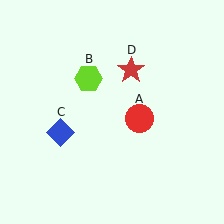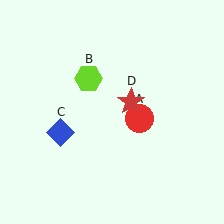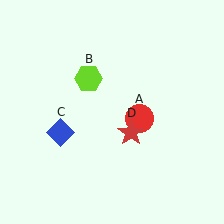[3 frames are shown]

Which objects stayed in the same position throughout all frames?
Red circle (object A) and lime hexagon (object B) and blue diamond (object C) remained stationary.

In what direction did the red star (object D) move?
The red star (object D) moved down.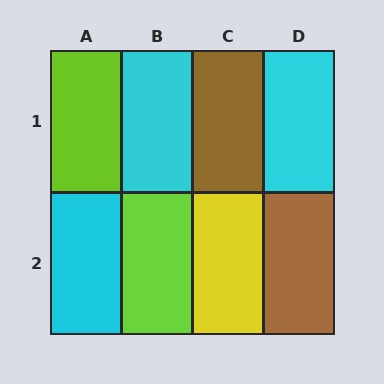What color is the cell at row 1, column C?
Brown.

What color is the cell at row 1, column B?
Cyan.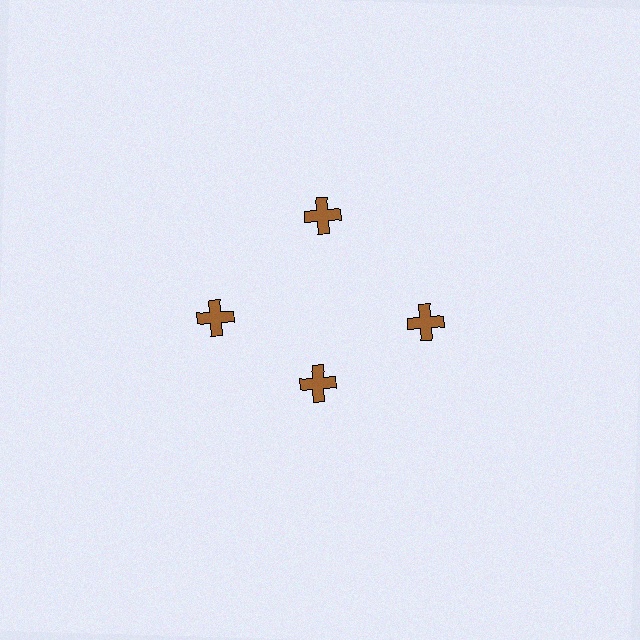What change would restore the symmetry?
The symmetry would be restored by moving it outward, back onto the ring so that all 4 crosses sit at equal angles and equal distance from the center.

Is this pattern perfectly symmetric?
No. The 4 brown crosses are arranged in a ring, but one element near the 6 o'clock position is pulled inward toward the center, breaking the 4-fold rotational symmetry.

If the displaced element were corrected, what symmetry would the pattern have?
It would have 4-fold rotational symmetry — the pattern would map onto itself every 90 degrees.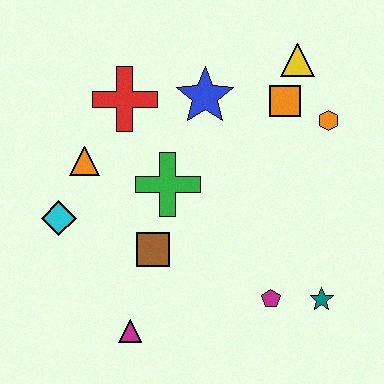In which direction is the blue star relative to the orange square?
The blue star is to the left of the orange square.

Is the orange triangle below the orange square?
Yes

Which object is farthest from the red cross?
The teal star is farthest from the red cross.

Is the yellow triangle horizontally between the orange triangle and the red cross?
No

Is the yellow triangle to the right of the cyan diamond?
Yes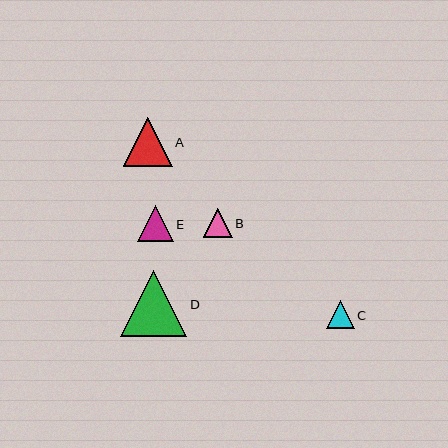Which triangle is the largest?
Triangle D is the largest with a size of approximately 66 pixels.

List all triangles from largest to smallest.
From largest to smallest: D, A, E, B, C.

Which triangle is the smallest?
Triangle C is the smallest with a size of approximately 27 pixels.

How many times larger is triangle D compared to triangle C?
Triangle D is approximately 2.4 times the size of triangle C.